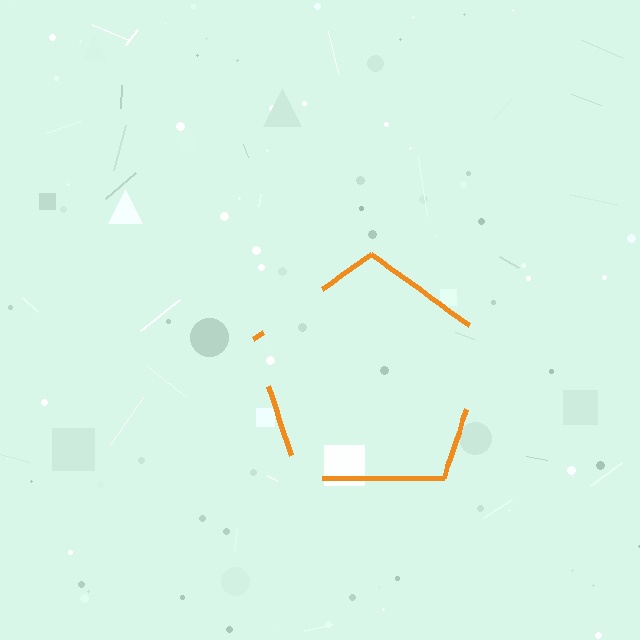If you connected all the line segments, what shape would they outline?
They would outline a pentagon.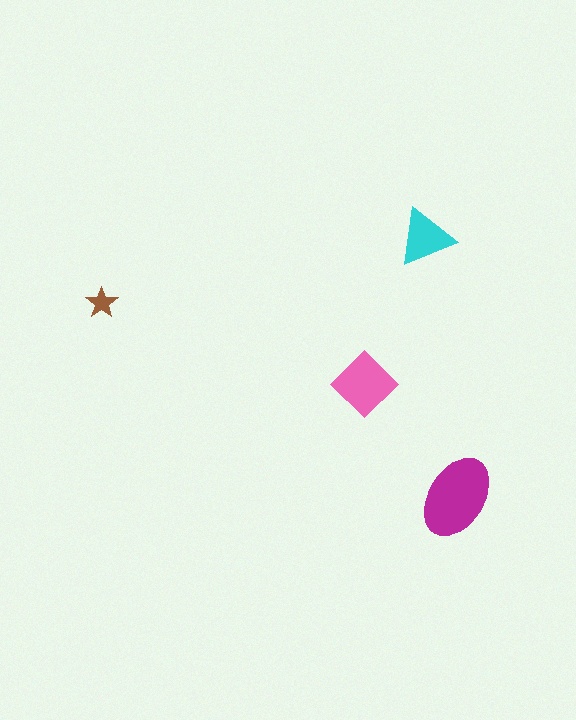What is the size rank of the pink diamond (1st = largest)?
2nd.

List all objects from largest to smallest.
The magenta ellipse, the pink diamond, the cyan triangle, the brown star.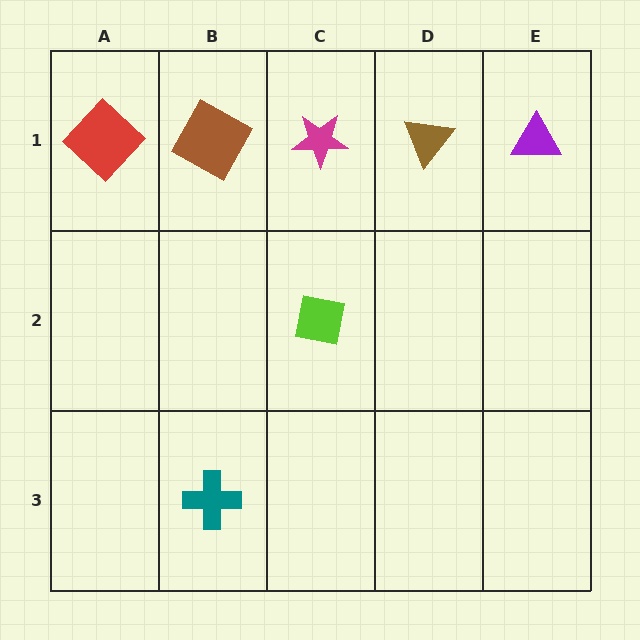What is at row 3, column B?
A teal cross.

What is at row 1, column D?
A brown triangle.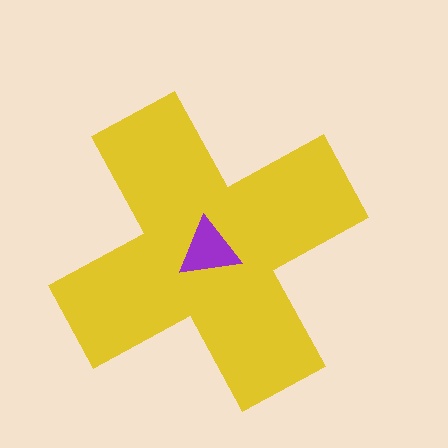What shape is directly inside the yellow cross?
The purple triangle.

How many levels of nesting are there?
2.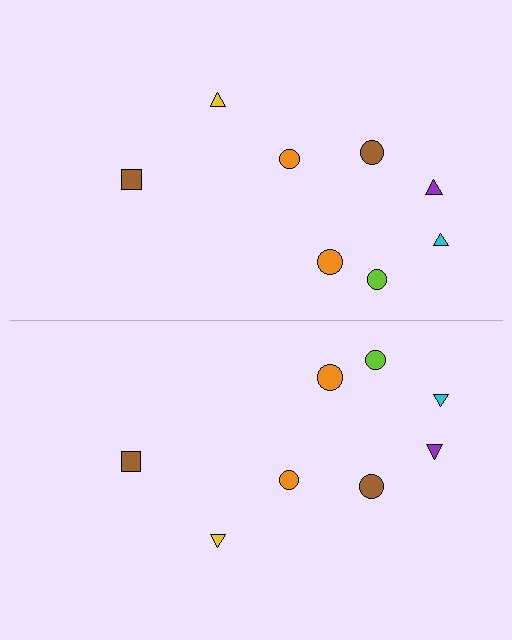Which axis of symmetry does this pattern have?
The pattern has a horizontal axis of symmetry running through the center of the image.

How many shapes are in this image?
There are 16 shapes in this image.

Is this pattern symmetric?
Yes, this pattern has bilateral (reflection) symmetry.